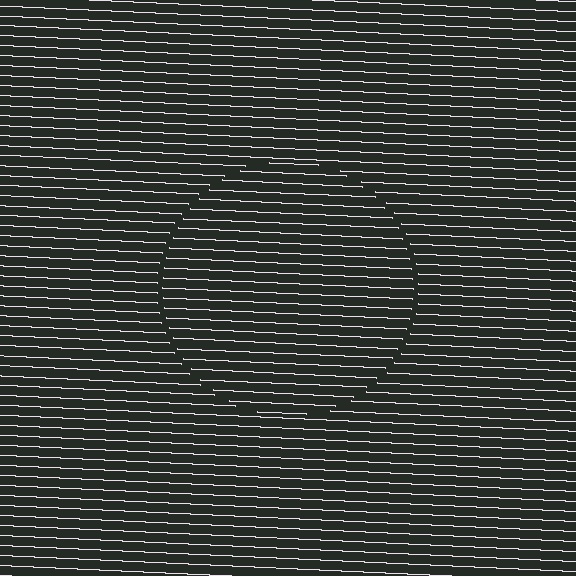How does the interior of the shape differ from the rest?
The interior of the shape contains the same grating, shifted by half a period — the contour is defined by the phase discontinuity where line-ends from the inner and outer gratings abut.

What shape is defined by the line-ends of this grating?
An illusory circle. The interior of the shape contains the same grating, shifted by half a period — the contour is defined by the phase discontinuity where line-ends from the inner and outer gratings abut.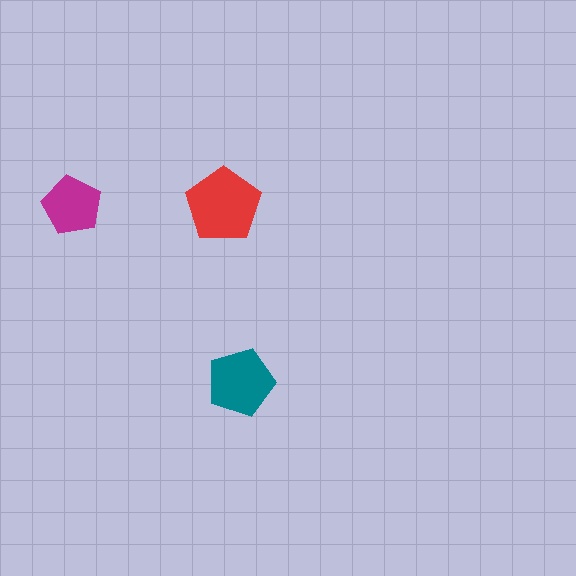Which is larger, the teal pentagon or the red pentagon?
The red one.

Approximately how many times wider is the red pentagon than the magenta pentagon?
About 1.5 times wider.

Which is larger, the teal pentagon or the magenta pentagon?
The teal one.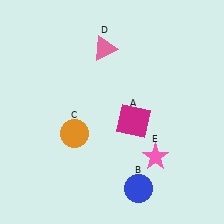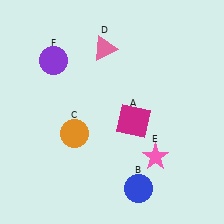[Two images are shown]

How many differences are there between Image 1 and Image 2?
There is 1 difference between the two images.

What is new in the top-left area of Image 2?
A purple circle (F) was added in the top-left area of Image 2.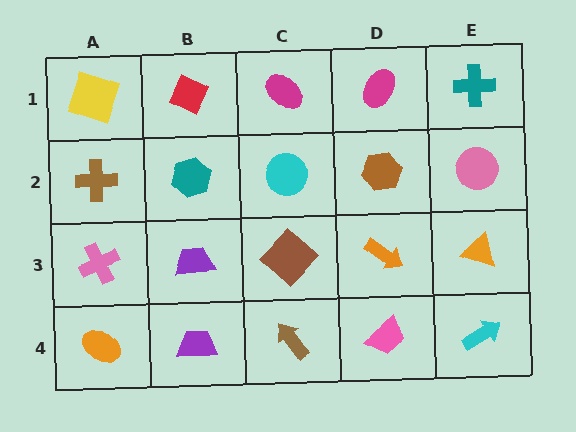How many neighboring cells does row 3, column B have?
4.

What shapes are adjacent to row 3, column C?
A cyan circle (row 2, column C), a brown arrow (row 4, column C), a purple trapezoid (row 3, column B), an orange arrow (row 3, column D).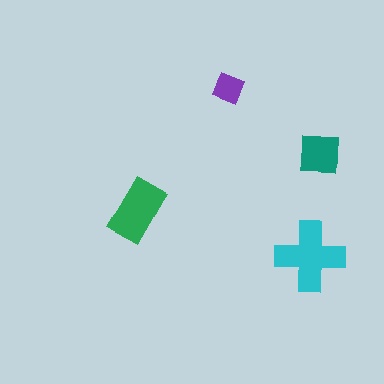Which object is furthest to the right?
The teal square is rightmost.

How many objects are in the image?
There are 4 objects in the image.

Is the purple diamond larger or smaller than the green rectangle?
Smaller.